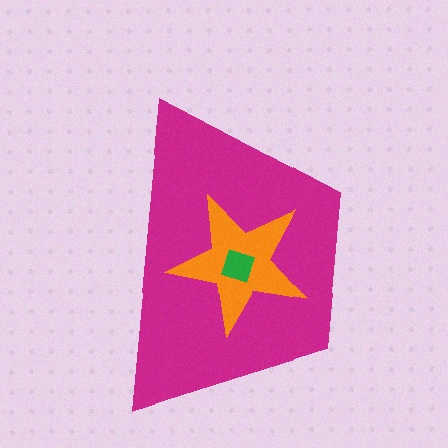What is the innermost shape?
The green diamond.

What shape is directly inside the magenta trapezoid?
The orange star.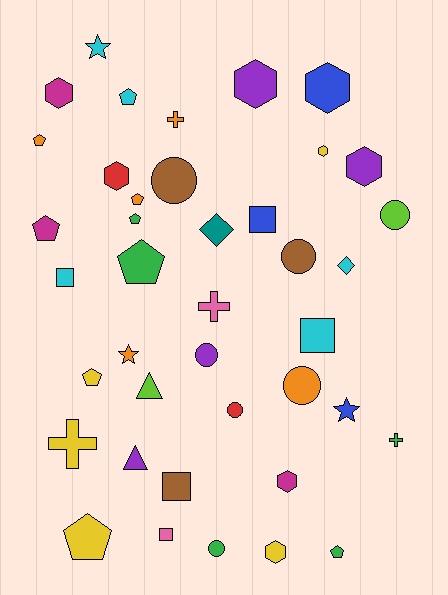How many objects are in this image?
There are 40 objects.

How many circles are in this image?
There are 7 circles.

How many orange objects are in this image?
There are 5 orange objects.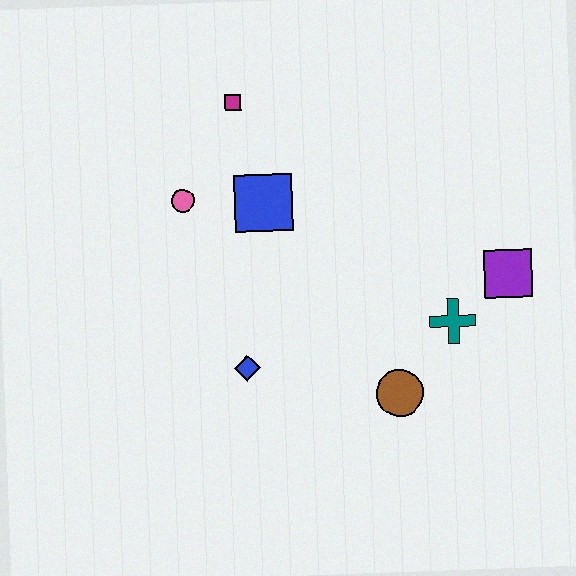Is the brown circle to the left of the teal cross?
Yes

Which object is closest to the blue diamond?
The brown circle is closest to the blue diamond.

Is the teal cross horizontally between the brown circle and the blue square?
No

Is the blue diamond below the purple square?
Yes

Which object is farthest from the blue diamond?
The purple square is farthest from the blue diamond.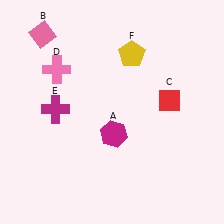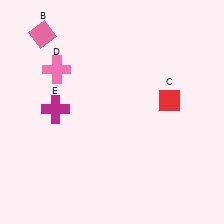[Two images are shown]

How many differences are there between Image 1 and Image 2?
There are 2 differences between the two images.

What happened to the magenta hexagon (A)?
The magenta hexagon (A) was removed in Image 2. It was in the bottom-right area of Image 1.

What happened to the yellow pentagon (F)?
The yellow pentagon (F) was removed in Image 2. It was in the top-right area of Image 1.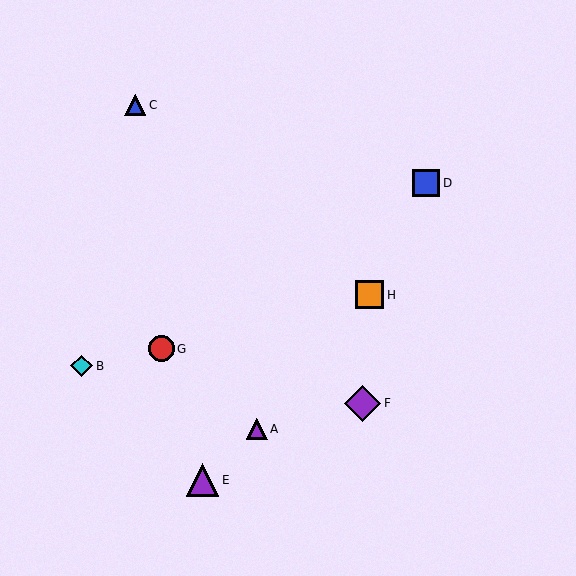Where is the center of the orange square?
The center of the orange square is at (370, 295).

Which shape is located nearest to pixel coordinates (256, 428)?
The purple triangle (labeled A) at (257, 429) is nearest to that location.